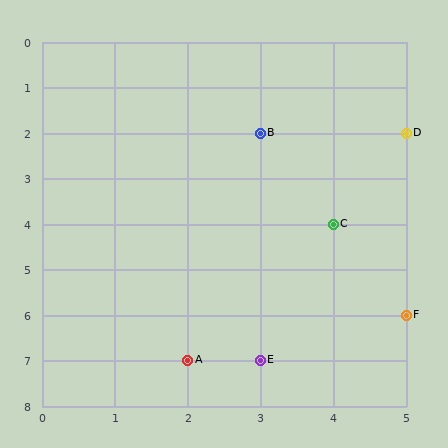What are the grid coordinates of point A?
Point A is at grid coordinates (2, 7).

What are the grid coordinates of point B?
Point B is at grid coordinates (3, 2).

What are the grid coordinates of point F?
Point F is at grid coordinates (5, 6).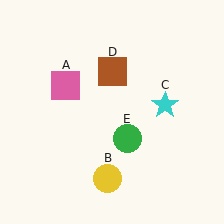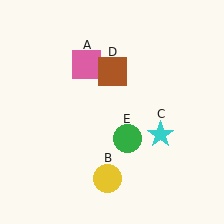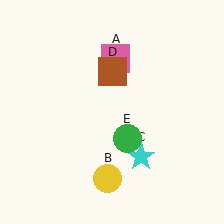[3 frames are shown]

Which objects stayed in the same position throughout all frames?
Yellow circle (object B) and brown square (object D) and green circle (object E) remained stationary.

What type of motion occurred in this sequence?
The pink square (object A), cyan star (object C) rotated clockwise around the center of the scene.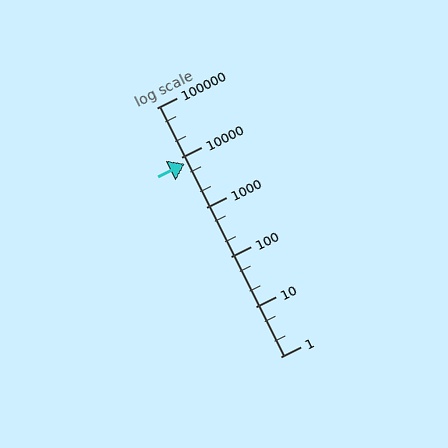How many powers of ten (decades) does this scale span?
The scale spans 5 decades, from 1 to 100000.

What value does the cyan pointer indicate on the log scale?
The pointer indicates approximately 7600.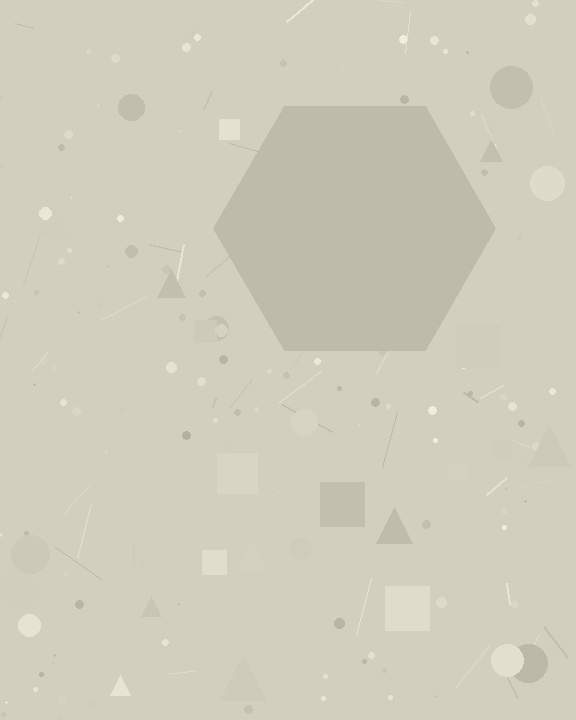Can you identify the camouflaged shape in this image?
The camouflaged shape is a hexagon.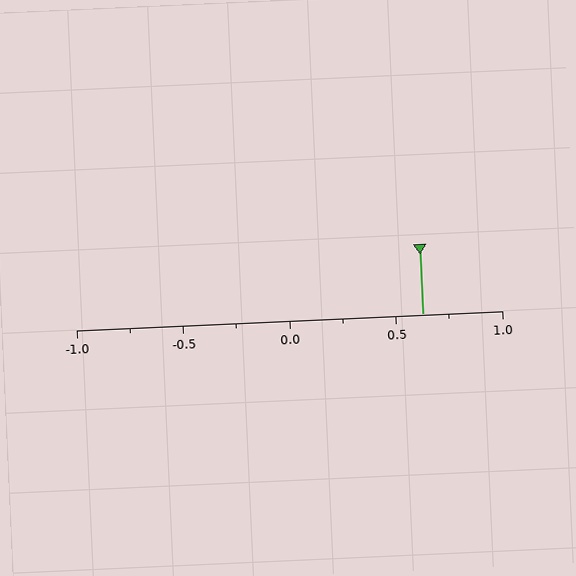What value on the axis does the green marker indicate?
The marker indicates approximately 0.62.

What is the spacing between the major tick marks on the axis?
The major ticks are spaced 0.5 apart.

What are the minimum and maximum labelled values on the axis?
The axis runs from -1.0 to 1.0.